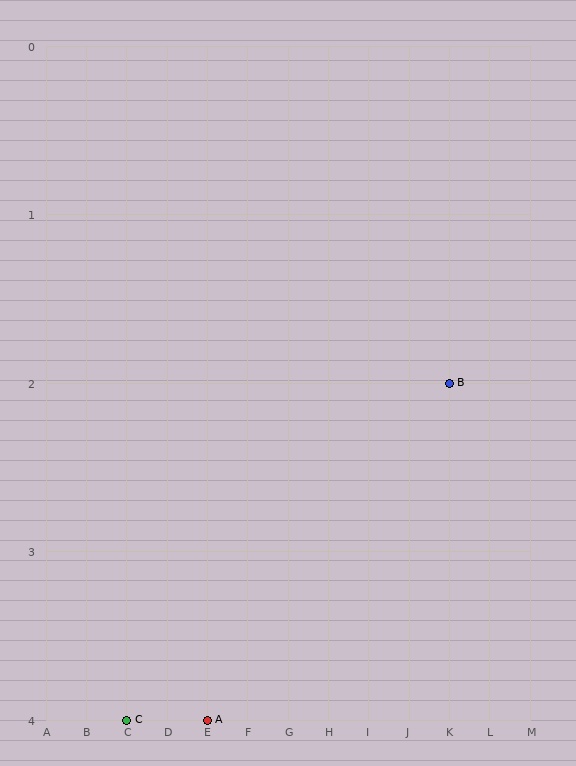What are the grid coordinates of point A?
Point A is at grid coordinates (E, 4).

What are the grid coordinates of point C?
Point C is at grid coordinates (C, 4).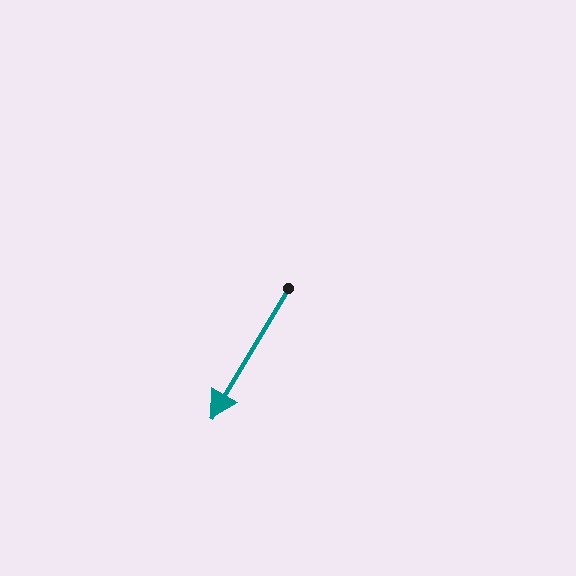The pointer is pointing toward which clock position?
Roughly 7 o'clock.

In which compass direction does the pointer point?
Southwest.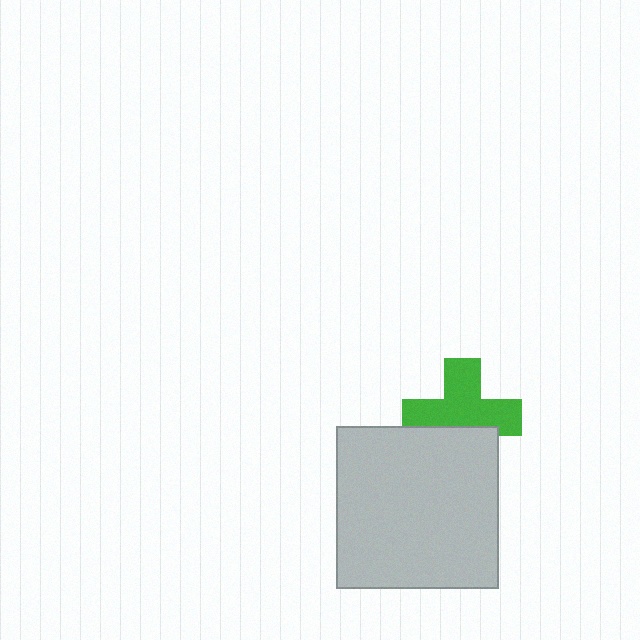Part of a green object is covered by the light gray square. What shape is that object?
It is a cross.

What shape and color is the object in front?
The object in front is a light gray square.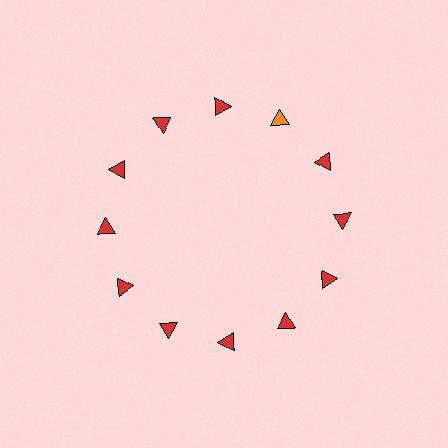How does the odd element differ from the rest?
It has a different color: orange instead of red.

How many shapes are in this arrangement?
There are 12 shapes arranged in a ring pattern.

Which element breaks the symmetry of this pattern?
The orange triangle at roughly the 1 o'clock position breaks the symmetry. All other shapes are red triangles.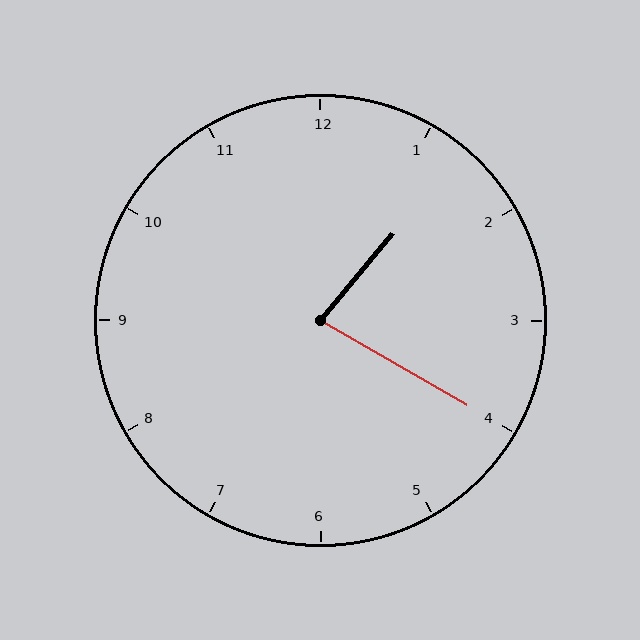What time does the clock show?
1:20.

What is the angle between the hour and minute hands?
Approximately 80 degrees.